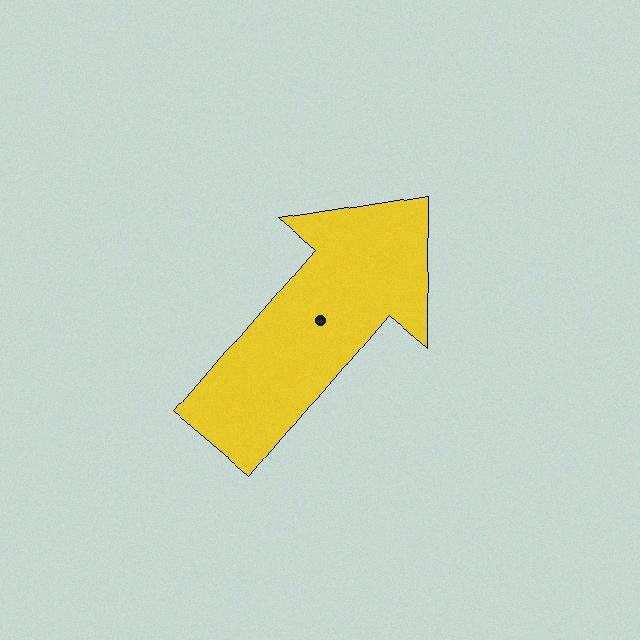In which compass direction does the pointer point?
Northeast.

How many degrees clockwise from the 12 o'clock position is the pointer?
Approximately 40 degrees.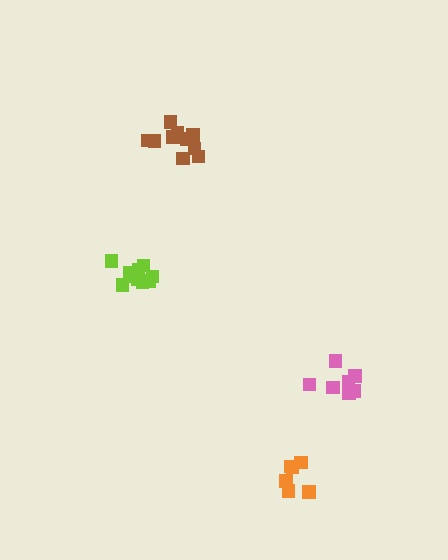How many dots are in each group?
Group 1: 7 dots, Group 2: 10 dots, Group 3: 6 dots, Group 4: 10 dots (33 total).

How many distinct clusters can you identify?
There are 4 distinct clusters.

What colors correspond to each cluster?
The clusters are colored: pink, lime, orange, brown.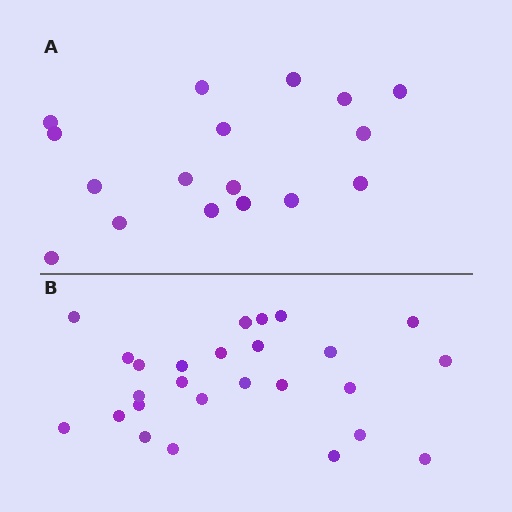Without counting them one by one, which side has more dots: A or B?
Region B (the bottom region) has more dots.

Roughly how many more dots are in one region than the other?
Region B has roughly 8 or so more dots than region A.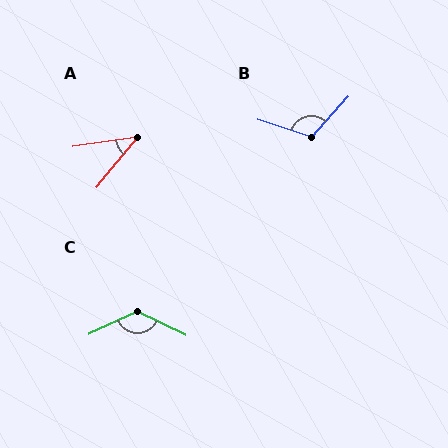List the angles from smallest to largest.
A (42°), B (114°), C (129°).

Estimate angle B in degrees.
Approximately 114 degrees.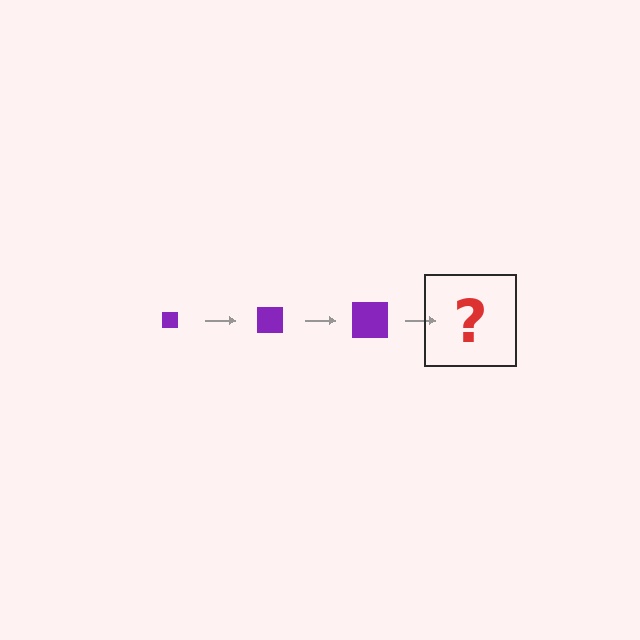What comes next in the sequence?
The next element should be a purple square, larger than the previous one.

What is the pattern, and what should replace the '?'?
The pattern is that the square gets progressively larger each step. The '?' should be a purple square, larger than the previous one.